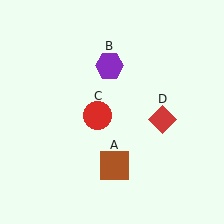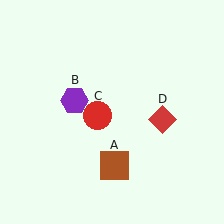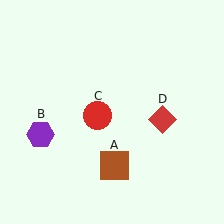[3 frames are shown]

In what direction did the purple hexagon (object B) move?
The purple hexagon (object B) moved down and to the left.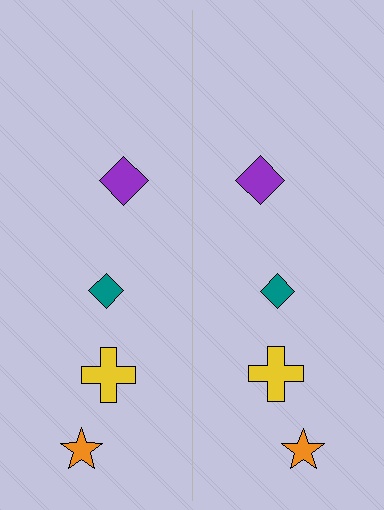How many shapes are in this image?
There are 8 shapes in this image.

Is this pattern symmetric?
Yes, this pattern has bilateral (reflection) symmetry.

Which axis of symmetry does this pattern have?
The pattern has a vertical axis of symmetry running through the center of the image.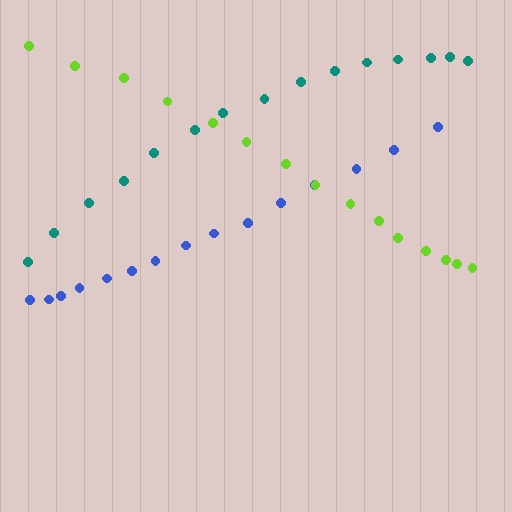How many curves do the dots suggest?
There are 3 distinct paths.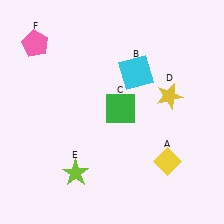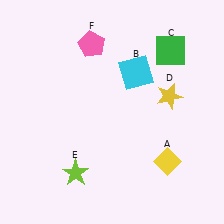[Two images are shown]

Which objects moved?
The objects that moved are: the green square (C), the pink pentagon (F).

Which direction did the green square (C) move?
The green square (C) moved up.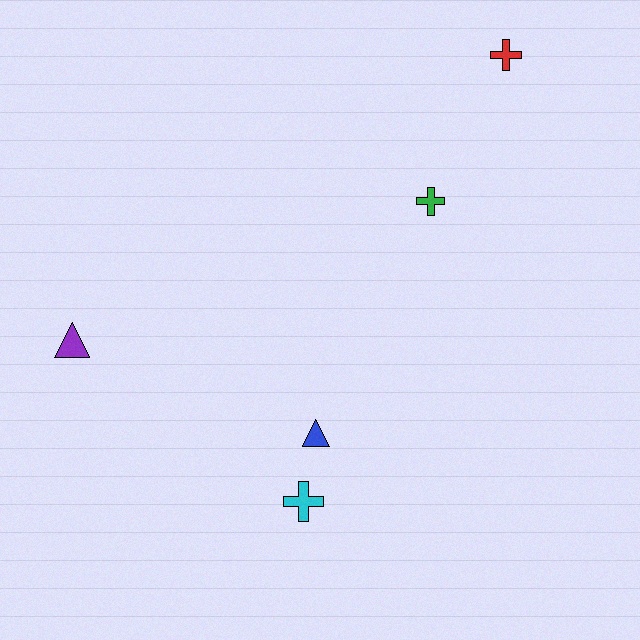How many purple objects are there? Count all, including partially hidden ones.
There is 1 purple object.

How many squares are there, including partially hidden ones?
There are no squares.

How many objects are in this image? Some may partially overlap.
There are 5 objects.